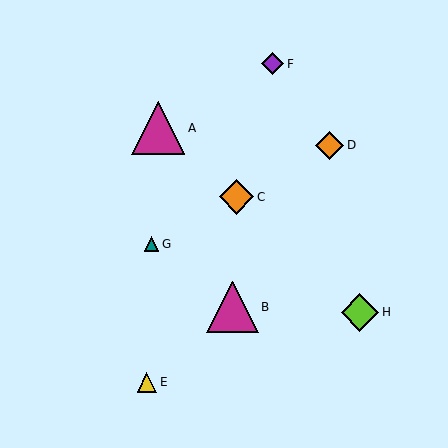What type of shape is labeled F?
Shape F is a purple diamond.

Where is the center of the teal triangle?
The center of the teal triangle is at (151, 244).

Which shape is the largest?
The magenta triangle (labeled A) is the largest.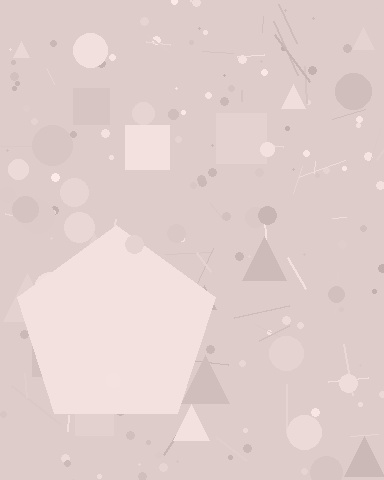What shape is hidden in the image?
A pentagon is hidden in the image.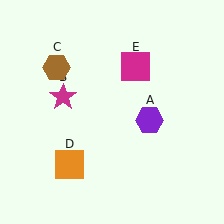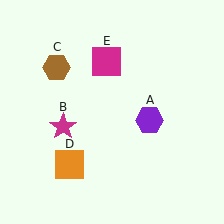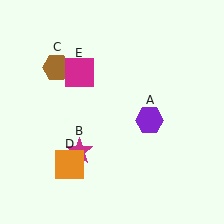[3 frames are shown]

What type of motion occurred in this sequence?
The magenta star (object B), magenta square (object E) rotated counterclockwise around the center of the scene.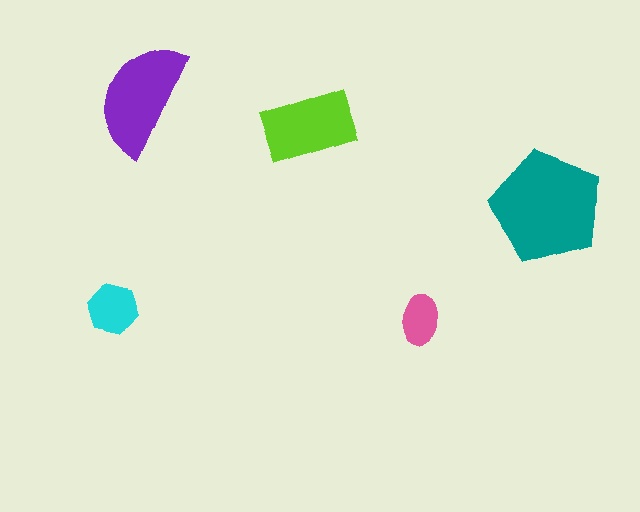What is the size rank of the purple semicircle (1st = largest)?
2nd.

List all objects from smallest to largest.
The pink ellipse, the cyan hexagon, the lime rectangle, the purple semicircle, the teal pentagon.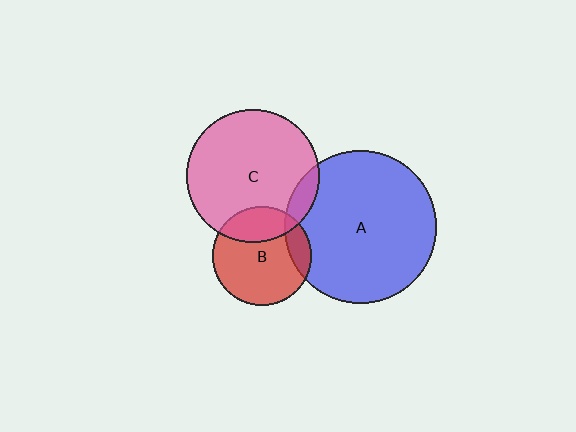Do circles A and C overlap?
Yes.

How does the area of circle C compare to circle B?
Approximately 1.8 times.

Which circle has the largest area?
Circle A (blue).